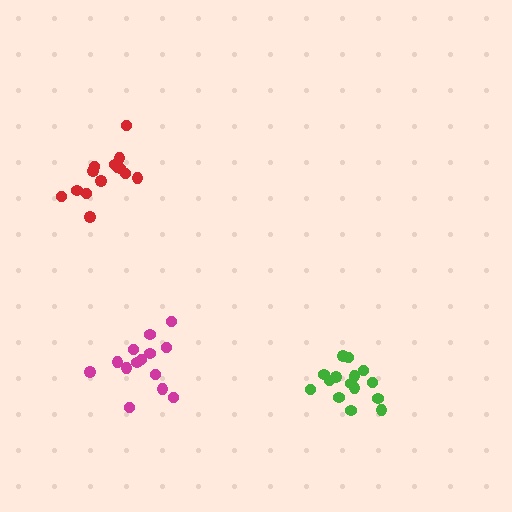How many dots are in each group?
Group 1: 15 dots, Group 2: 14 dots, Group 3: 14 dots (43 total).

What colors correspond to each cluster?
The clusters are colored: green, red, magenta.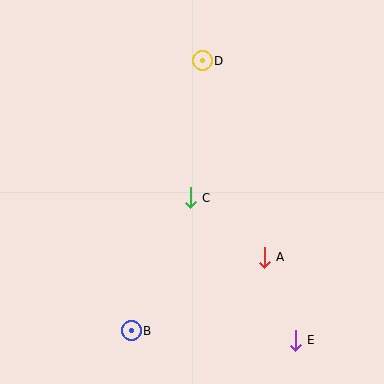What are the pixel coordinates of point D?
Point D is at (202, 61).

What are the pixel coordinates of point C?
Point C is at (190, 198).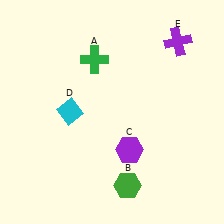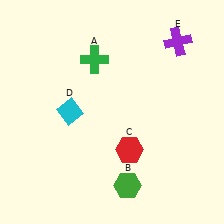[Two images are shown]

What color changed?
The hexagon (C) changed from purple in Image 1 to red in Image 2.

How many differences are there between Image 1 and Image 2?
There is 1 difference between the two images.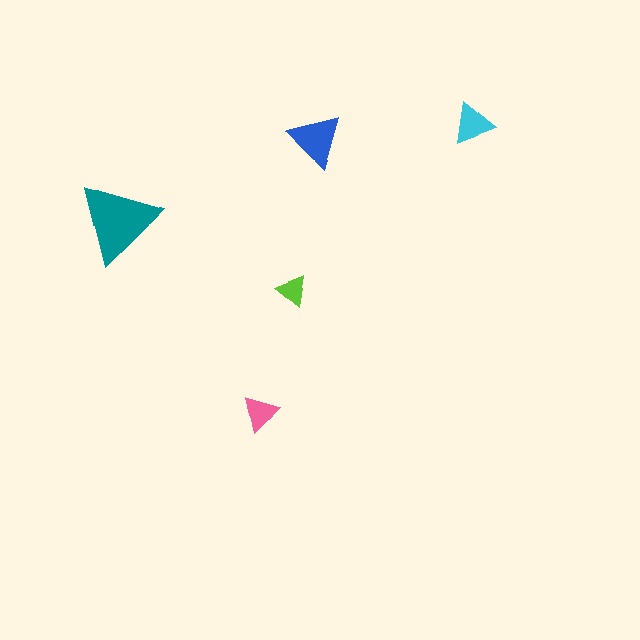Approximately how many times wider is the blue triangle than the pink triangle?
About 1.5 times wider.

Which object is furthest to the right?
The cyan triangle is rightmost.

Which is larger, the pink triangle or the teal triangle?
The teal one.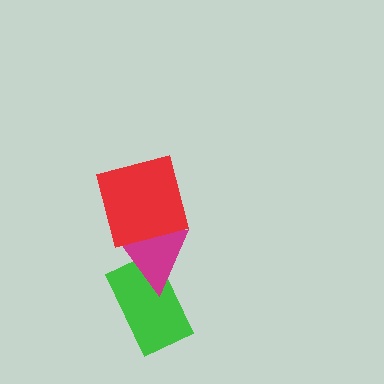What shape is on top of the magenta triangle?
The red square is on top of the magenta triangle.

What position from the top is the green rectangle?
The green rectangle is 3rd from the top.